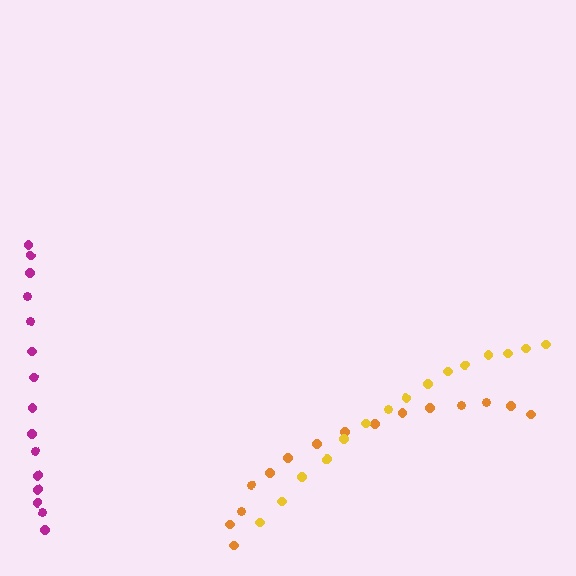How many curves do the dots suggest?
There are 3 distinct paths.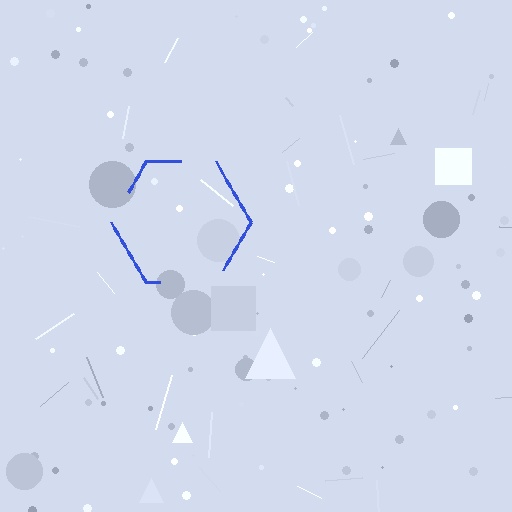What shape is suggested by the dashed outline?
The dashed outline suggests a hexagon.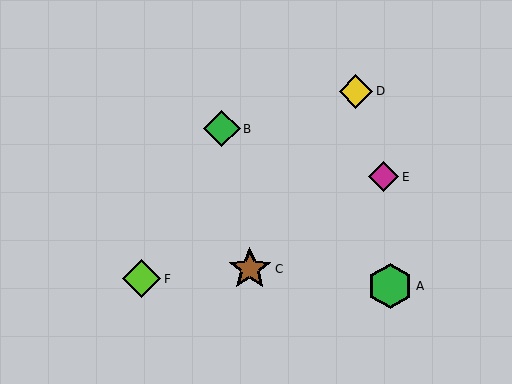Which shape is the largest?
The green hexagon (labeled A) is the largest.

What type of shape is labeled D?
Shape D is a yellow diamond.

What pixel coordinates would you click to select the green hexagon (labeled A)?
Click at (390, 286) to select the green hexagon A.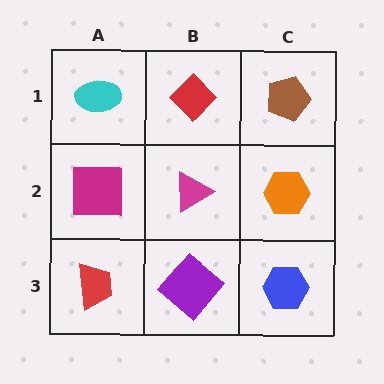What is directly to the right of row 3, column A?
A purple diamond.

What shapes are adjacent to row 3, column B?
A magenta triangle (row 2, column B), a red trapezoid (row 3, column A), a blue hexagon (row 3, column C).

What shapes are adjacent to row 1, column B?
A magenta triangle (row 2, column B), a cyan ellipse (row 1, column A), a brown pentagon (row 1, column C).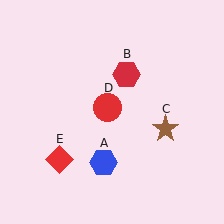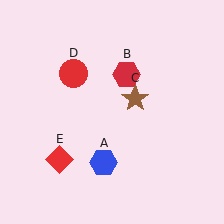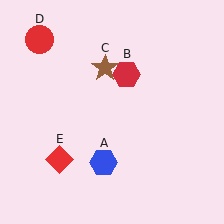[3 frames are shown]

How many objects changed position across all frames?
2 objects changed position: brown star (object C), red circle (object D).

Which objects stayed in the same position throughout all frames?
Blue hexagon (object A) and red hexagon (object B) and red diamond (object E) remained stationary.